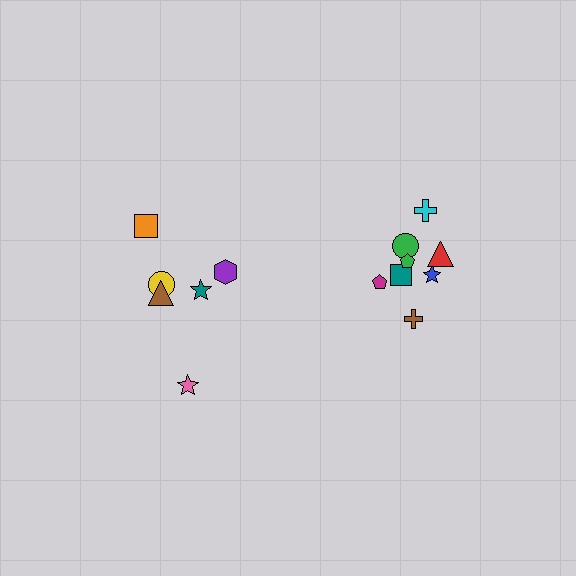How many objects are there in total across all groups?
There are 14 objects.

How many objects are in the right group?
There are 8 objects.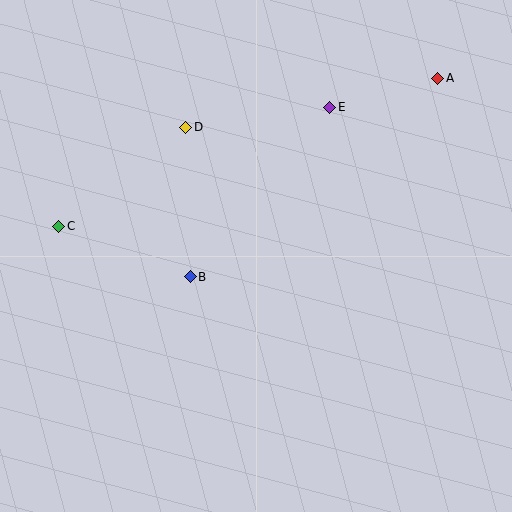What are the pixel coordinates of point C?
Point C is at (59, 226).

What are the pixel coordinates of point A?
Point A is at (438, 78).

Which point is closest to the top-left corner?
Point D is closest to the top-left corner.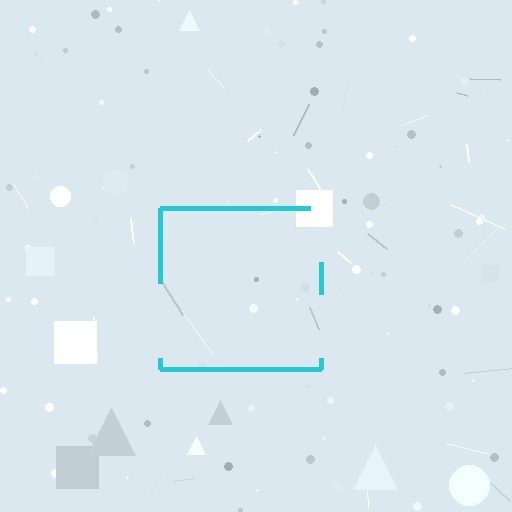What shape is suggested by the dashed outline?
The dashed outline suggests a square.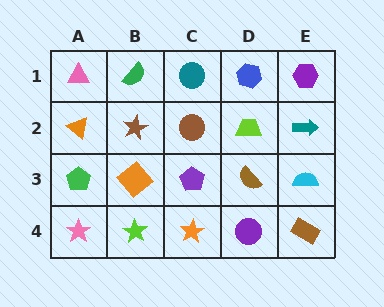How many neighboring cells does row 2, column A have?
3.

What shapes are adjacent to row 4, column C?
A purple pentagon (row 3, column C), a lime star (row 4, column B), a purple circle (row 4, column D).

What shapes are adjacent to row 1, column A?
An orange triangle (row 2, column A), a green semicircle (row 1, column B).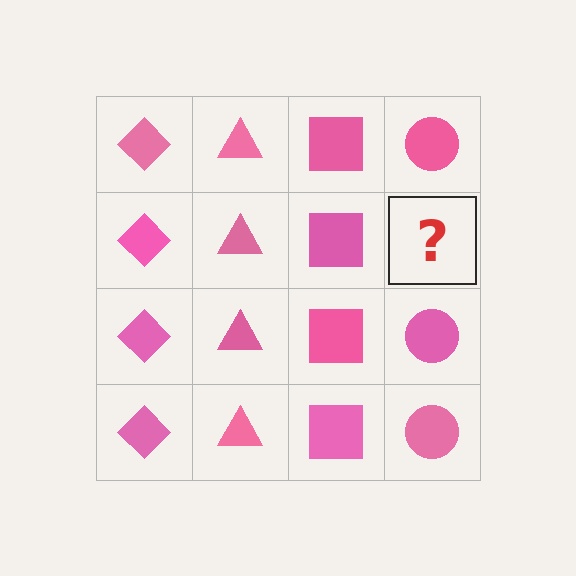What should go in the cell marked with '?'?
The missing cell should contain a pink circle.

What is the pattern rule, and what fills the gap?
The rule is that each column has a consistent shape. The gap should be filled with a pink circle.